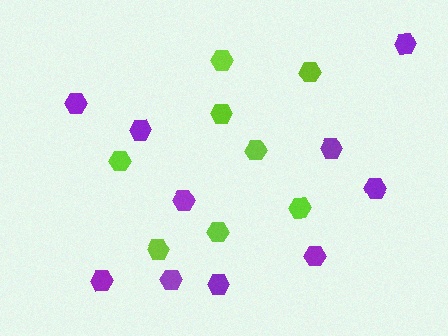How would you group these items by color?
There are 2 groups: one group of purple hexagons (10) and one group of lime hexagons (8).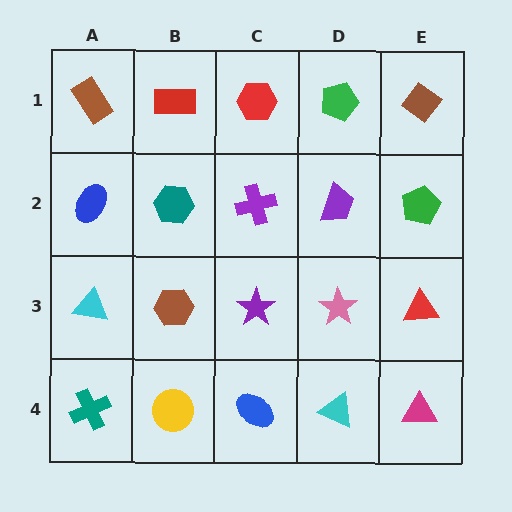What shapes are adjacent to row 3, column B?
A teal hexagon (row 2, column B), a yellow circle (row 4, column B), a cyan triangle (row 3, column A), a purple star (row 3, column C).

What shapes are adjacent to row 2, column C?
A red hexagon (row 1, column C), a purple star (row 3, column C), a teal hexagon (row 2, column B), a purple trapezoid (row 2, column D).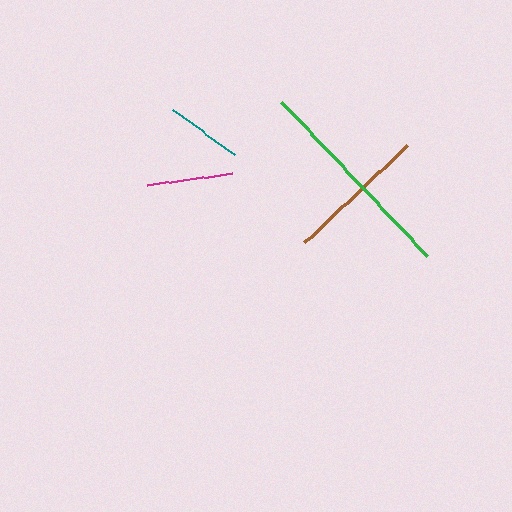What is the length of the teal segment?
The teal segment is approximately 77 pixels long.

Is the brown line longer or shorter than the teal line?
The brown line is longer than the teal line.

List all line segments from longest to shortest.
From longest to shortest: green, brown, magenta, teal.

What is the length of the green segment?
The green segment is approximately 213 pixels long.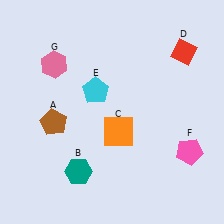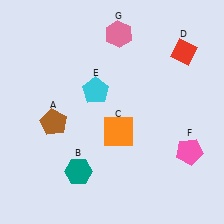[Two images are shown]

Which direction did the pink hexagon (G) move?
The pink hexagon (G) moved right.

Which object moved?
The pink hexagon (G) moved right.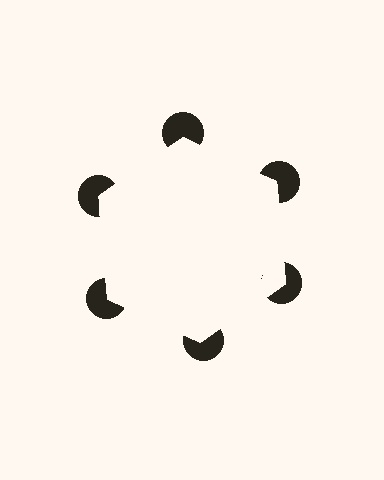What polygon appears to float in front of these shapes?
An illusory hexagon — its edges are inferred from the aligned wedge cuts in the pac-man discs, not physically drawn.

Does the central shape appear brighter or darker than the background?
It typically appears slightly brighter than the background, even though no actual brightness change is drawn.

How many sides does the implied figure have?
6 sides.